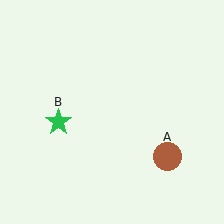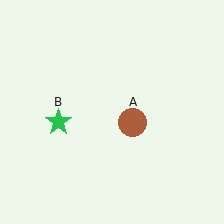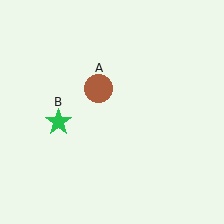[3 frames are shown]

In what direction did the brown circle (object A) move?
The brown circle (object A) moved up and to the left.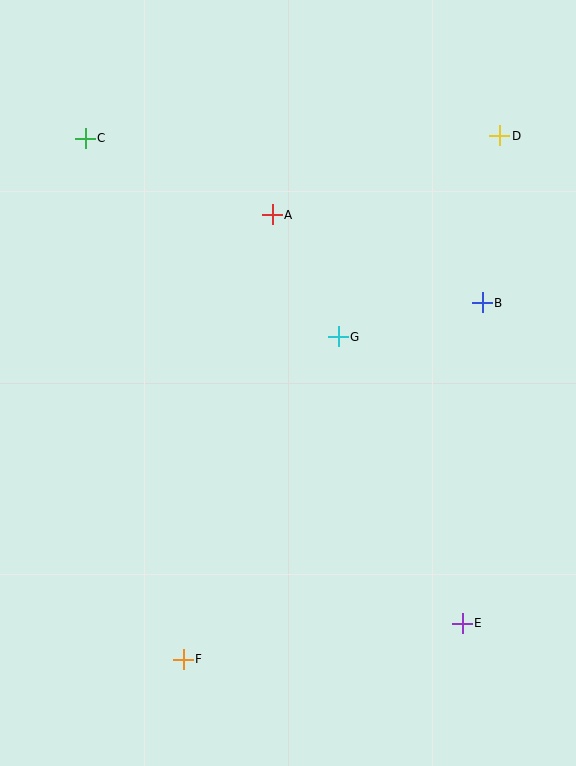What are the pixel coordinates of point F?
Point F is at (183, 659).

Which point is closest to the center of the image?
Point G at (338, 337) is closest to the center.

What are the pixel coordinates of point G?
Point G is at (338, 337).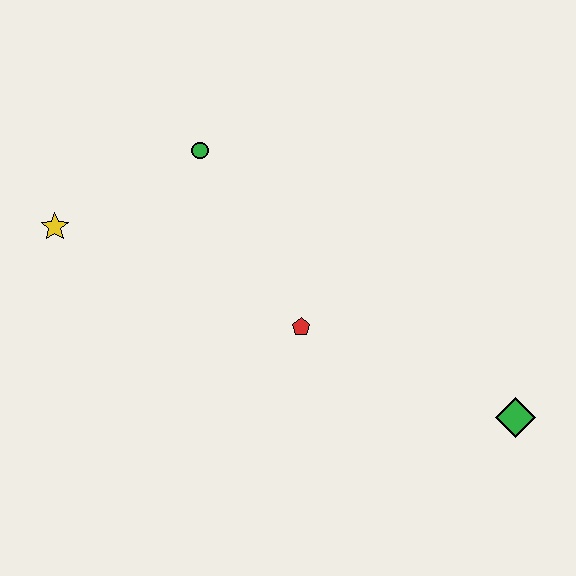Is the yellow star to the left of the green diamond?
Yes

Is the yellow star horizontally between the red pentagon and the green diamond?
No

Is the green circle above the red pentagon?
Yes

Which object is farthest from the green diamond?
The yellow star is farthest from the green diamond.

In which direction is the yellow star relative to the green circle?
The yellow star is to the left of the green circle.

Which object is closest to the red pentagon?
The green circle is closest to the red pentagon.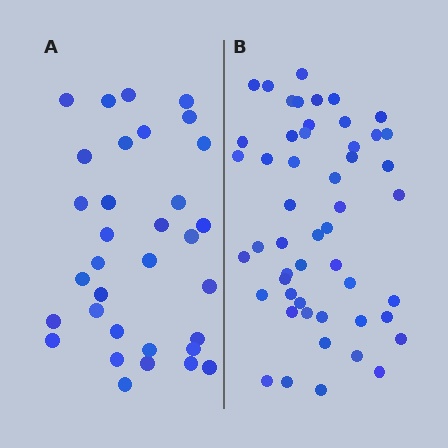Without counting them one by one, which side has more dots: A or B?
Region B (the right region) has more dots.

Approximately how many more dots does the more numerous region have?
Region B has approximately 20 more dots than region A.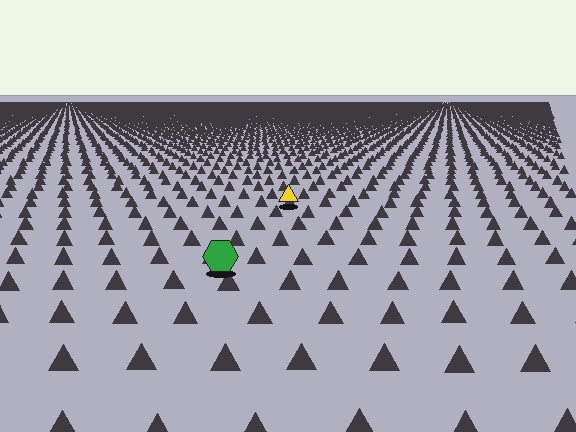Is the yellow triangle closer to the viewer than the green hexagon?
No. The green hexagon is closer — you can tell from the texture gradient: the ground texture is coarser near it.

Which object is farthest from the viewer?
The yellow triangle is farthest from the viewer. It appears smaller and the ground texture around it is denser.